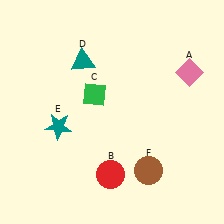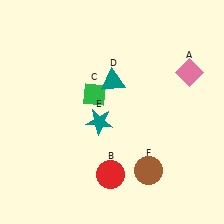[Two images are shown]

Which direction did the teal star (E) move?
The teal star (E) moved right.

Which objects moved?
The objects that moved are: the teal triangle (D), the teal star (E).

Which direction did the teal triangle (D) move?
The teal triangle (D) moved right.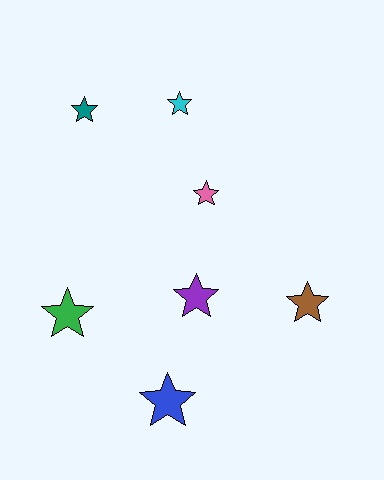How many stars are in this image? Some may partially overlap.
There are 7 stars.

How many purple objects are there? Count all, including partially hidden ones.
There is 1 purple object.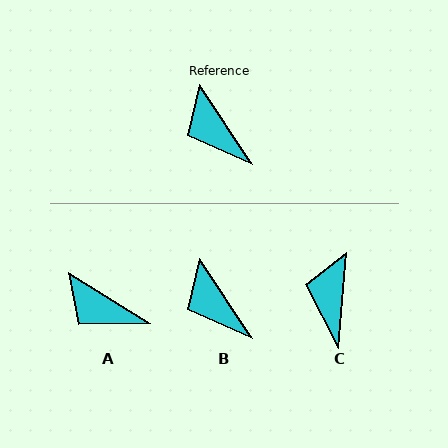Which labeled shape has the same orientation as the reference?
B.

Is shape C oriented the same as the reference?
No, it is off by about 39 degrees.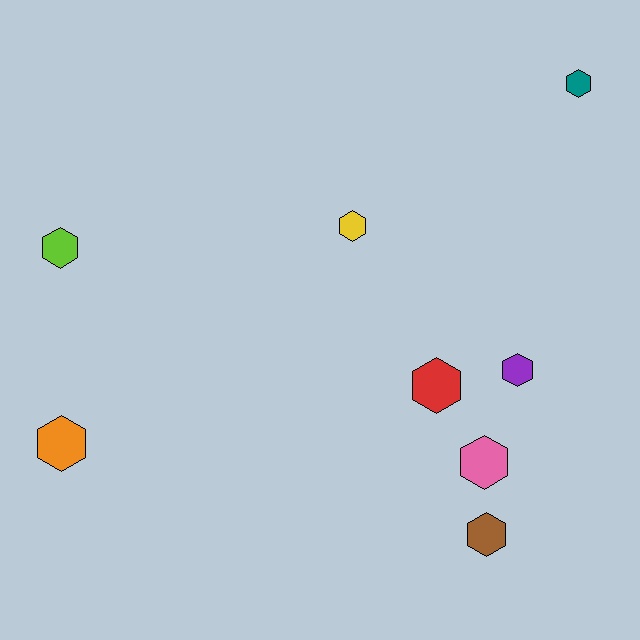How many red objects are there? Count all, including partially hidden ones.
There is 1 red object.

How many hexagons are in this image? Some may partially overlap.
There are 8 hexagons.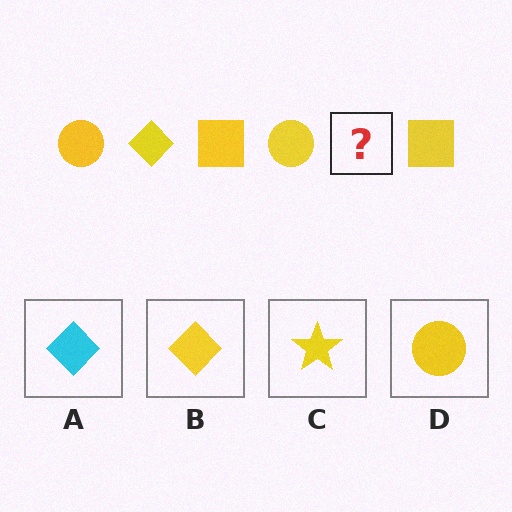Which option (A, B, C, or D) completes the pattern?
B.